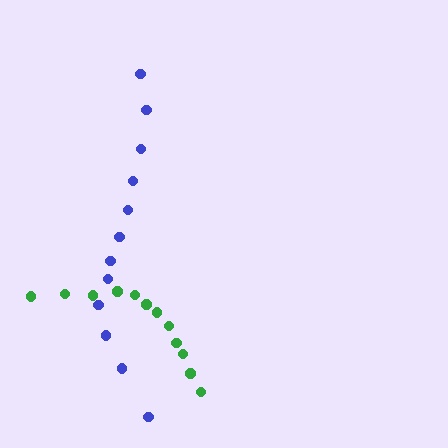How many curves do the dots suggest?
There are 2 distinct paths.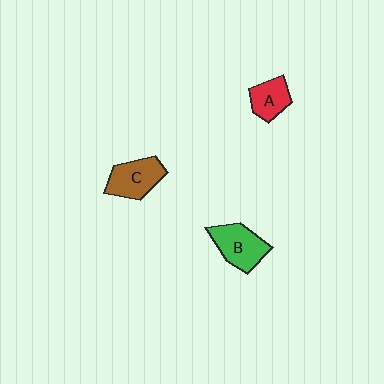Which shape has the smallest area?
Shape A (red).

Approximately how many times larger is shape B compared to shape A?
Approximately 1.4 times.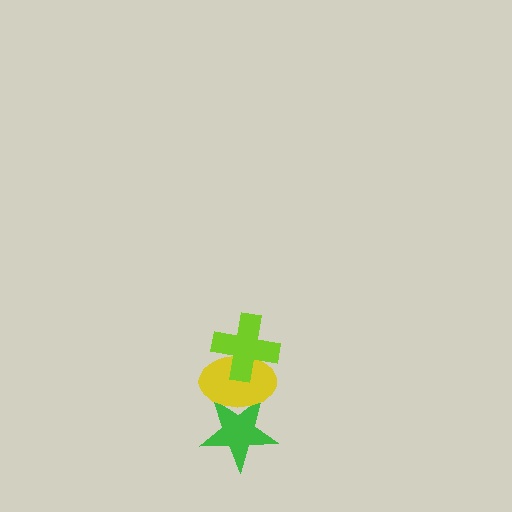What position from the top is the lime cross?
The lime cross is 1st from the top.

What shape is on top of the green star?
The yellow ellipse is on top of the green star.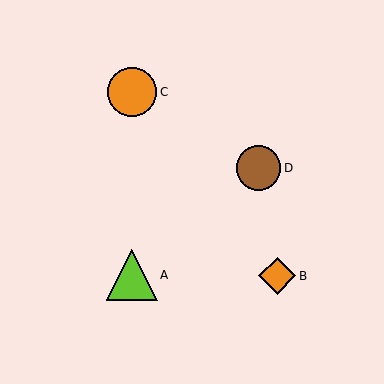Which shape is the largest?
The lime triangle (labeled A) is the largest.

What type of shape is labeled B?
Shape B is an orange diamond.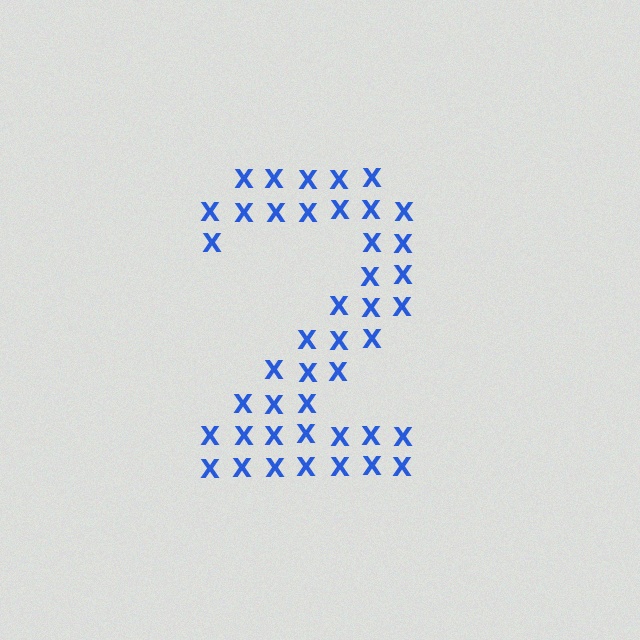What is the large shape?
The large shape is the digit 2.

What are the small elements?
The small elements are letter X's.